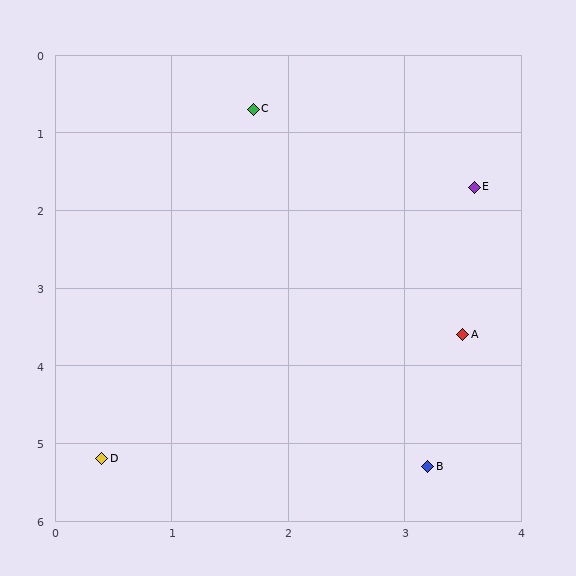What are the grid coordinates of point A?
Point A is at approximately (3.5, 3.6).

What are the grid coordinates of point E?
Point E is at approximately (3.6, 1.7).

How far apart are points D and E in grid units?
Points D and E are about 4.7 grid units apart.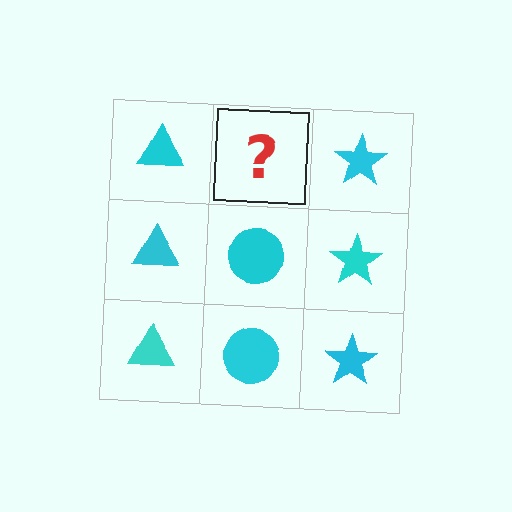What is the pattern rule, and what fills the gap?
The rule is that each column has a consistent shape. The gap should be filled with a cyan circle.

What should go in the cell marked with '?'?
The missing cell should contain a cyan circle.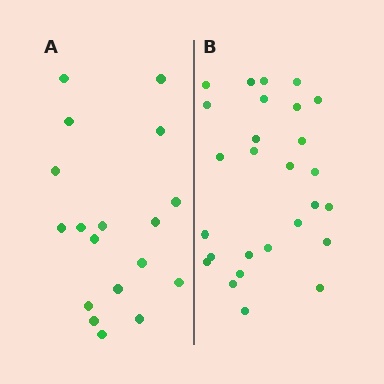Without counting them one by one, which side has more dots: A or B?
Region B (the right region) has more dots.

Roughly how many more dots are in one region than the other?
Region B has roughly 8 or so more dots than region A.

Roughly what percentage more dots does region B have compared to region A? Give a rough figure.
About 50% more.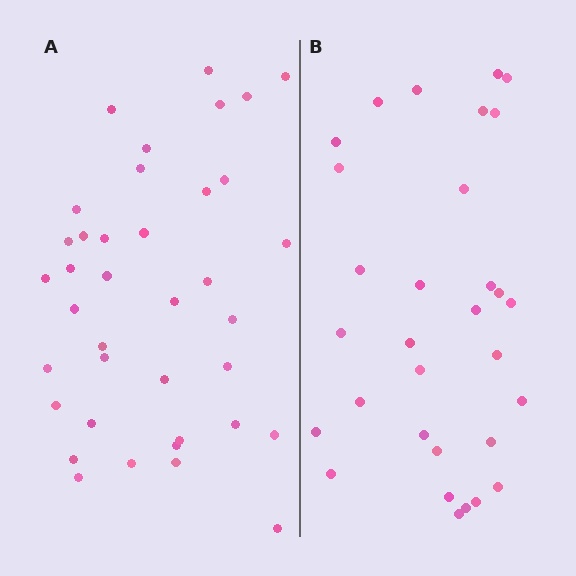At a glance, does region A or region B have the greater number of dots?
Region A (the left region) has more dots.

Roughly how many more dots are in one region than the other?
Region A has roughly 8 or so more dots than region B.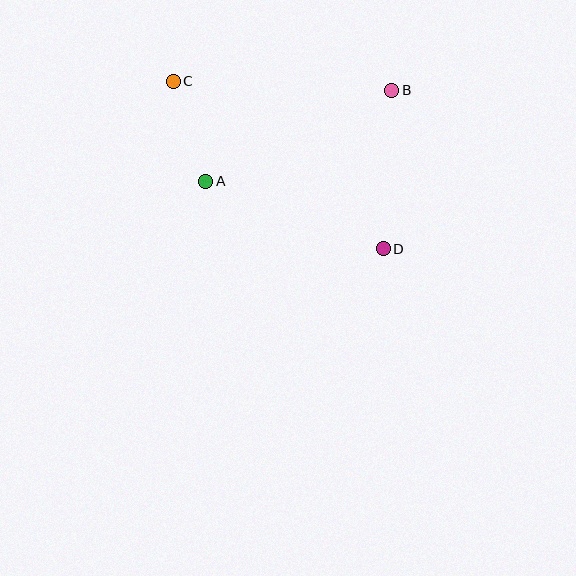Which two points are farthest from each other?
Points C and D are farthest from each other.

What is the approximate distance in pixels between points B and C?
The distance between B and C is approximately 219 pixels.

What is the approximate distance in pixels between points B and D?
The distance between B and D is approximately 159 pixels.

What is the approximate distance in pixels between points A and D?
The distance between A and D is approximately 190 pixels.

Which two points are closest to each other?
Points A and C are closest to each other.